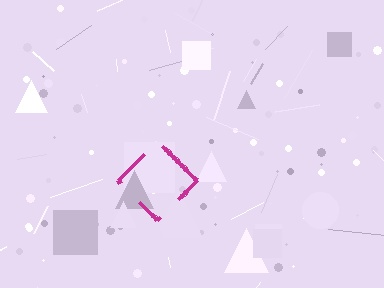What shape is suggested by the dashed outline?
The dashed outline suggests a diamond.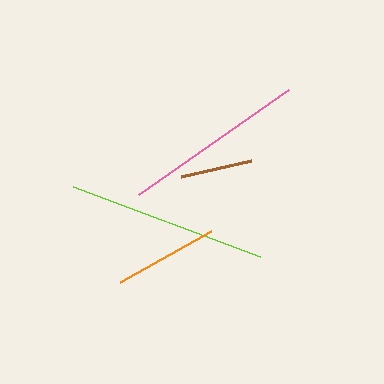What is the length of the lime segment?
The lime segment is approximately 199 pixels long.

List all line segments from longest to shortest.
From longest to shortest: lime, pink, orange, brown.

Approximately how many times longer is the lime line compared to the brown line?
The lime line is approximately 2.8 times the length of the brown line.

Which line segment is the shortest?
The brown line is the shortest at approximately 72 pixels.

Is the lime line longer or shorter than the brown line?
The lime line is longer than the brown line.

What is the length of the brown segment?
The brown segment is approximately 72 pixels long.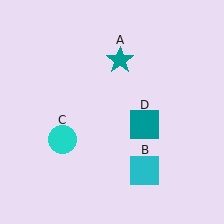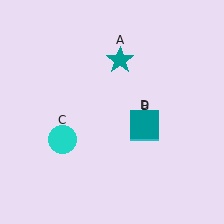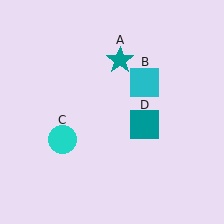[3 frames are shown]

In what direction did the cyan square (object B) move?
The cyan square (object B) moved up.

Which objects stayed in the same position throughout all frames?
Teal star (object A) and cyan circle (object C) and teal square (object D) remained stationary.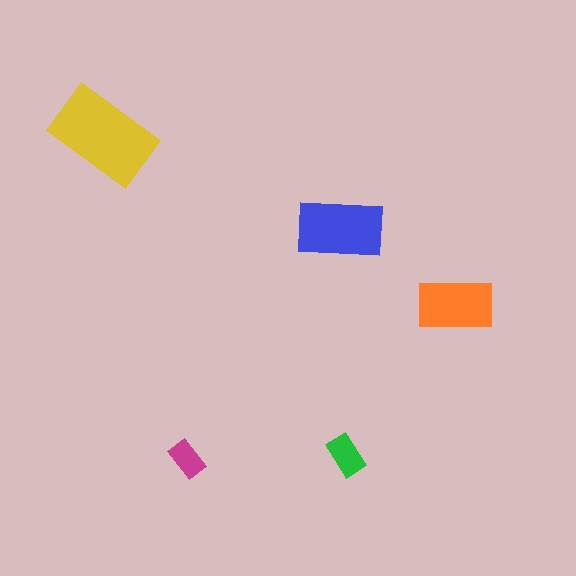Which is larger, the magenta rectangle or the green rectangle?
The green one.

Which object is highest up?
The yellow rectangle is topmost.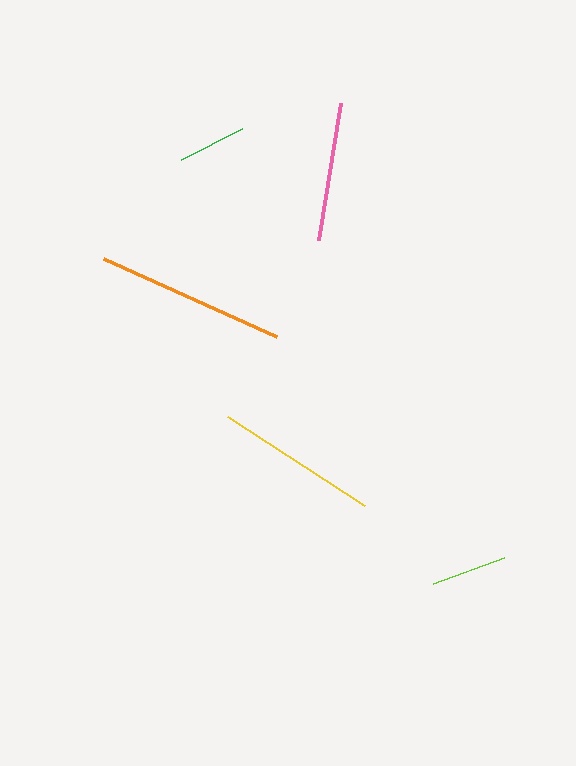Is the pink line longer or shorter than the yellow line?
The yellow line is longer than the pink line.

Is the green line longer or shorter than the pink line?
The pink line is longer than the green line.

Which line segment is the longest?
The orange line is the longest at approximately 189 pixels.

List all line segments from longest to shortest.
From longest to shortest: orange, yellow, pink, lime, green.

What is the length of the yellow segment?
The yellow segment is approximately 163 pixels long.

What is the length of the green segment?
The green segment is approximately 69 pixels long.